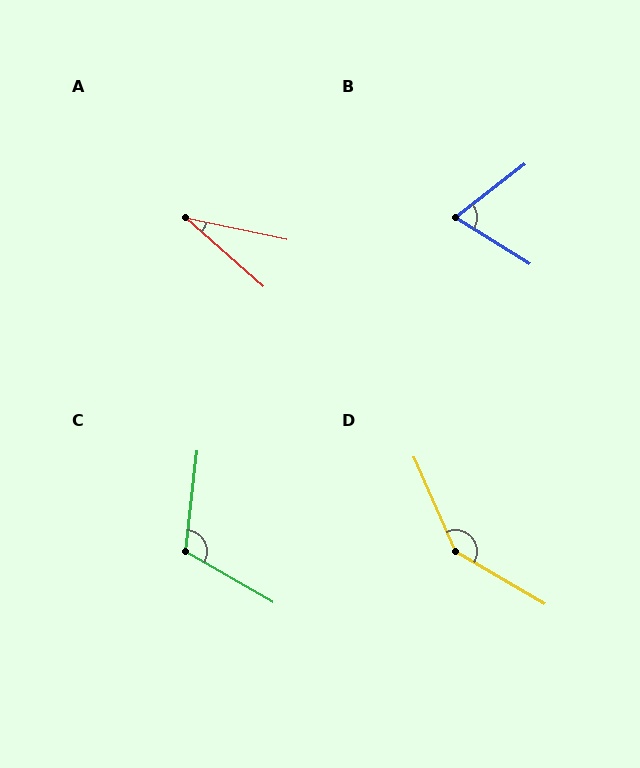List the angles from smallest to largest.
A (30°), B (70°), C (113°), D (144°).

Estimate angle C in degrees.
Approximately 113 degrees.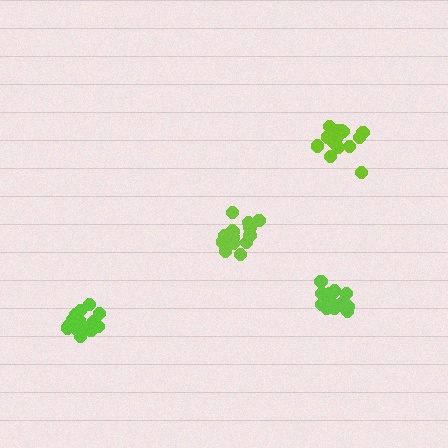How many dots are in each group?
Group 1: 14 dots, Group 2: 15 dots, Group 3: 18 dots, Group 4: 16 dots (63 total).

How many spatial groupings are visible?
There are 4 spatial groupings.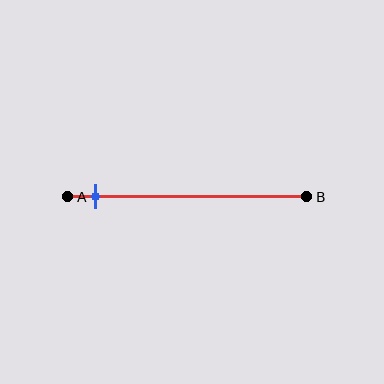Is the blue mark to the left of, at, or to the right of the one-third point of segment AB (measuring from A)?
The blue mark is to the left of the one-third point of segment AB.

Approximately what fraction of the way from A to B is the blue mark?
The blue mark is approximately 10% of the way from A to B.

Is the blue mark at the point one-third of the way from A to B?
No, the mark is at about 10% from A, not at the 33% one-third point.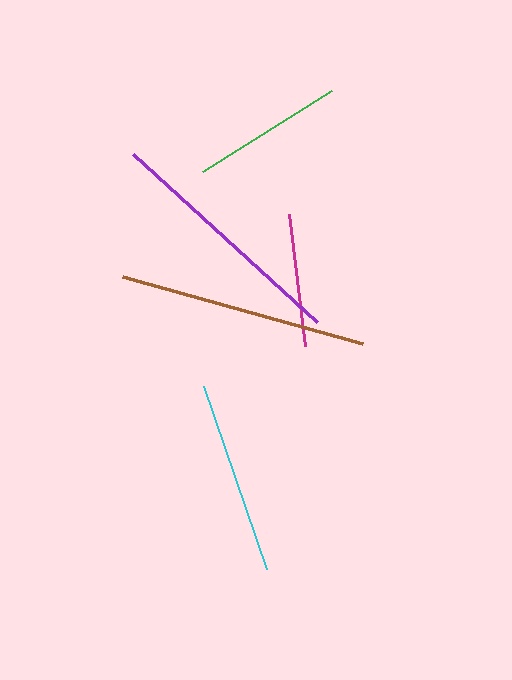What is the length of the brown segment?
The brown segment is approximately 249 pixels long.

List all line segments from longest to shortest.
From longest to shortest: brown, purple, cyan, green, magenta.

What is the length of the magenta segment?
The magenta segment is approximately 133 pixels long.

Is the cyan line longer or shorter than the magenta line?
The cyan line is longer than the magenta line.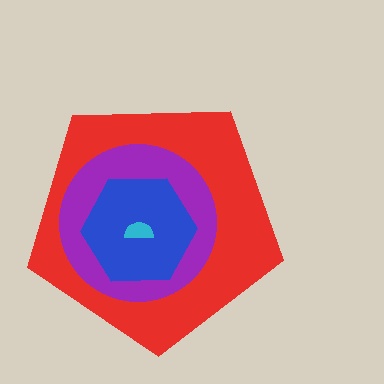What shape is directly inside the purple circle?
The blue hexagon.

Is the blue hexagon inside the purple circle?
Yes.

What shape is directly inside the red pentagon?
The purple circle.